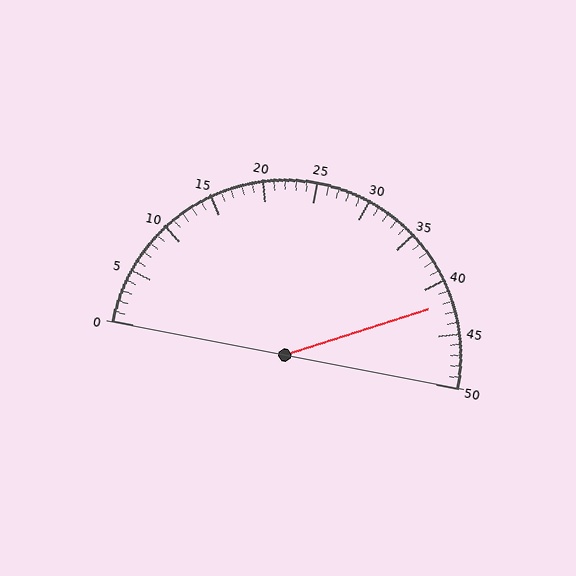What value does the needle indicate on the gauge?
The needle indicates approximately 42.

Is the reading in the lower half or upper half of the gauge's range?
The reading is in the upper half of the range (0 to 50).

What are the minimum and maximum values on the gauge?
The gauge ranges from 0 to 50.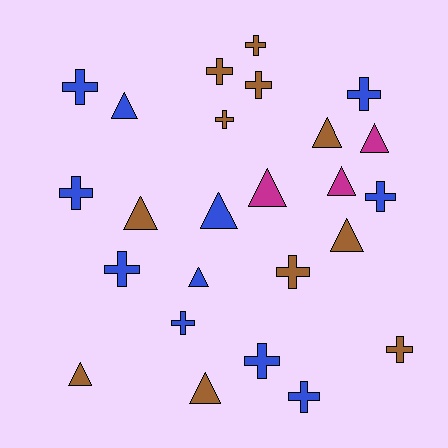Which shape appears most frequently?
Cross, with 14 objects.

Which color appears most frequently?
Brown, with 11 objects.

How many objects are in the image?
There are 25 objects.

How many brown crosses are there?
There are 6 brown crosses.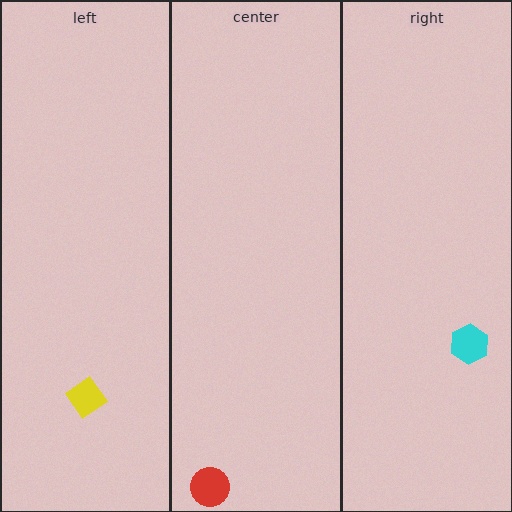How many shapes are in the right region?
1.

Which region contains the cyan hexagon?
The right region.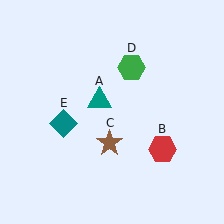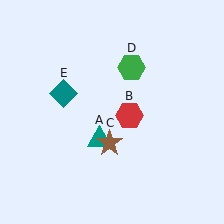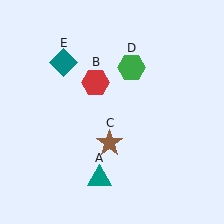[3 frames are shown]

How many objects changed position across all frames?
3 objects changed position: teal triangle (object A), red hexagon (object B), teal diamond (object E).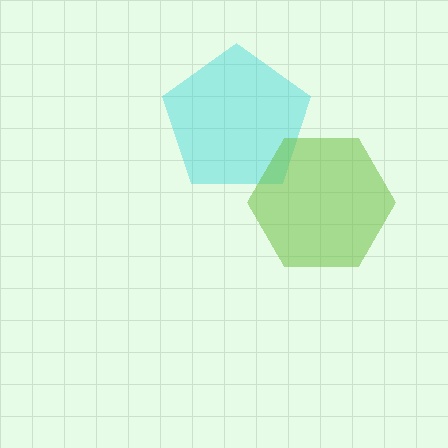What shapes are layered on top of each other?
The layered shapes are: a cyan pentagon, a lime hexagon.